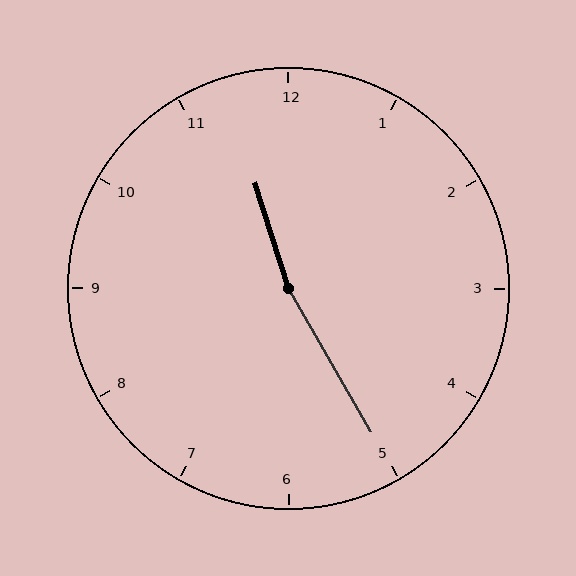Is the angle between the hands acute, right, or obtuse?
It is obtuse.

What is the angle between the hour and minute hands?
Approximately 168 degrees.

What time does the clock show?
11:25.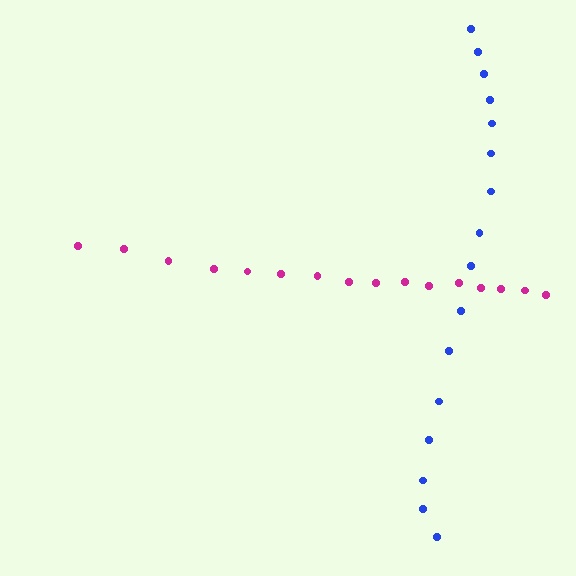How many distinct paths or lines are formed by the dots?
There are 2 distinct paths.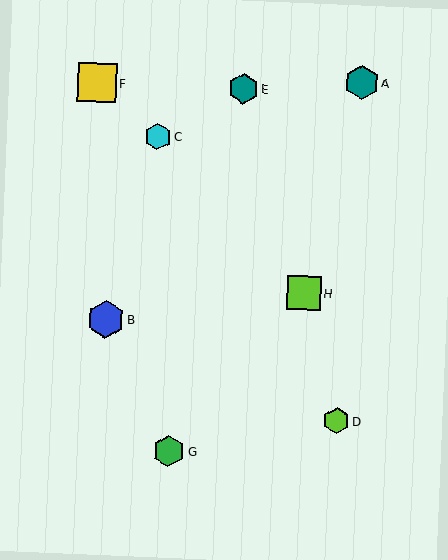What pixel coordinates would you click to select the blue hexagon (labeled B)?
Click at (106, 319) to select the blue hexagon B.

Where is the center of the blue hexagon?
The center of the blue hexagon is at (106, 319).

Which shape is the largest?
The yellow square (labeled F) is the largest.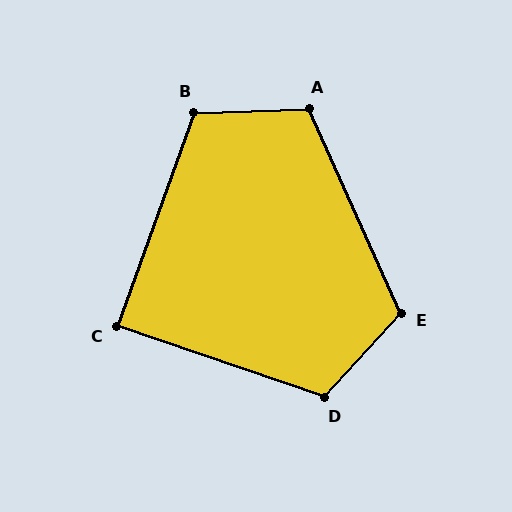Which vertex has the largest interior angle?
D, at approximately 114 degrees.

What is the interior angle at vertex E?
Approximately 113 degrees (obtuse).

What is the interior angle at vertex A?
Approximately 113 degrees (obtuse).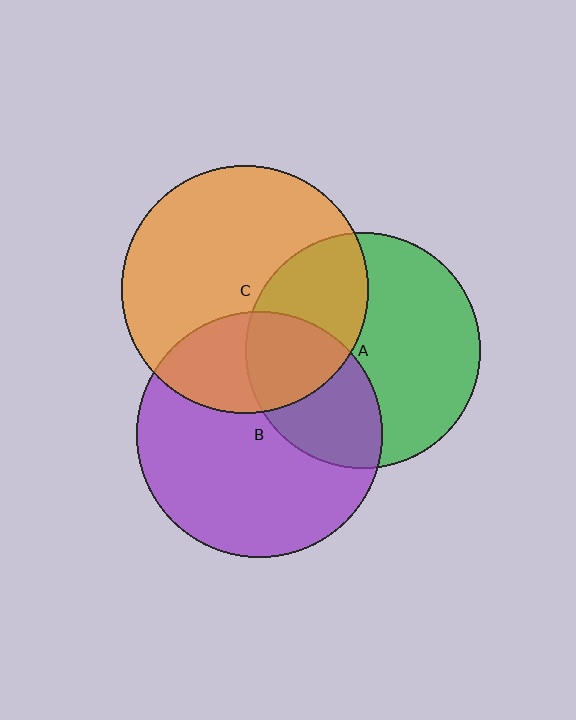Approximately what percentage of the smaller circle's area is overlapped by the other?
Approximately 30%.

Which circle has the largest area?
Circle C (orange).